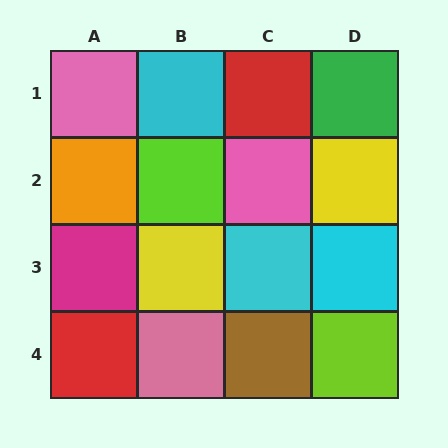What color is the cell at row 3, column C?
Cyan.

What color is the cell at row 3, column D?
Cyan.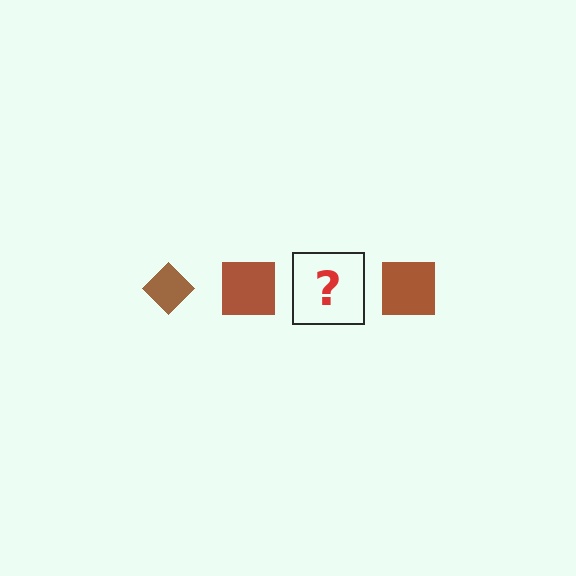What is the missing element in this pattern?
The missing element is a brown diamond.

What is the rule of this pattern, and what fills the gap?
The rule is that the pattern cycles through diamond, square shapes in brown. The gap should be filled with a brown diamond.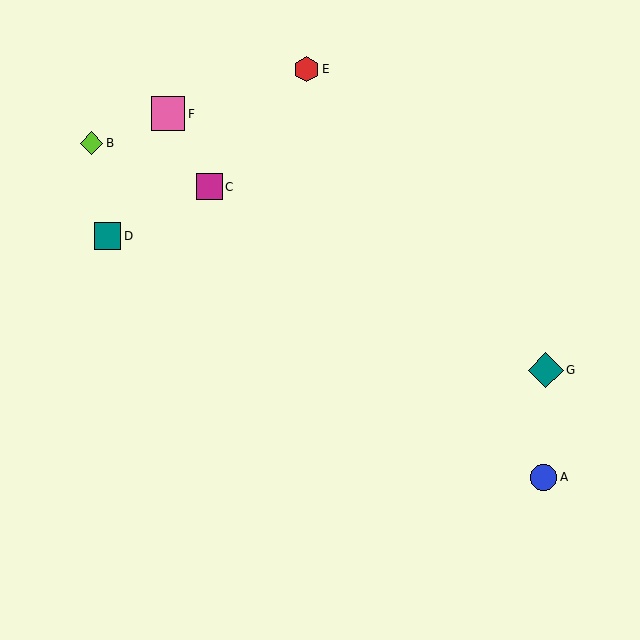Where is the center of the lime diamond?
The center of the lime diamond is at (92, 143).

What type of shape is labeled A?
Shape A is a blue circle.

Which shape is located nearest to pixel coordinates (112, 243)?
The teal square (labeled D) at (107, 236) is nearest to that location.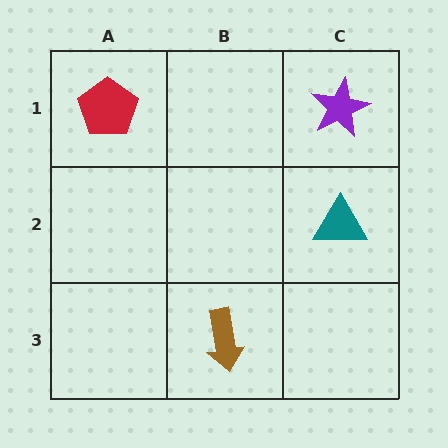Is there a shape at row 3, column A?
No, that cell is empty.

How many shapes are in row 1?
2 shapes.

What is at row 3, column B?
A brown arrow.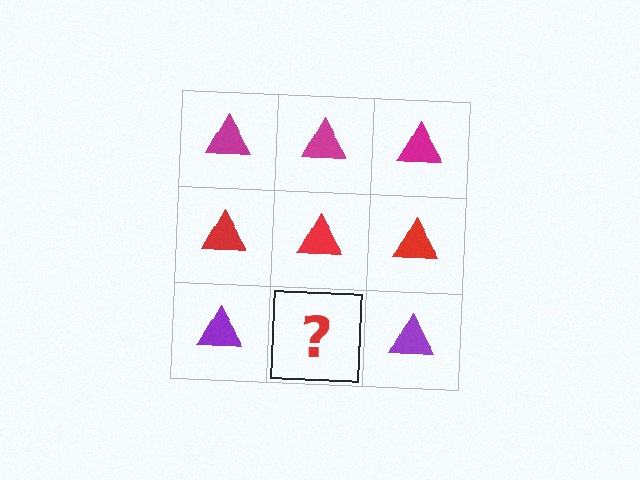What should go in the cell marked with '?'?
The missing cell should contain a purple triangle.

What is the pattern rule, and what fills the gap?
The rule is that each row has a consistent color. The gap should be filled with a purple triangle.